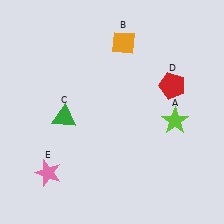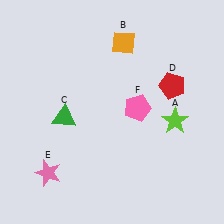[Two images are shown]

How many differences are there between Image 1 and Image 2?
There is 1 difference between the two images.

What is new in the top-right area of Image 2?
A pink pentagon (F) was added in the top-right area of Image 2.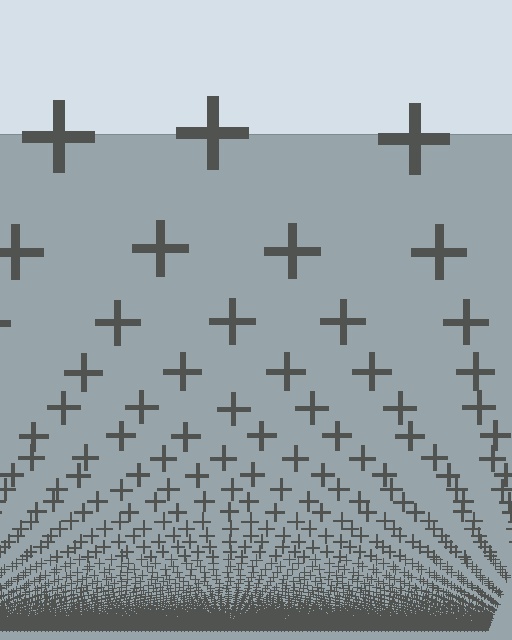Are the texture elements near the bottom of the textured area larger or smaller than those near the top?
Smaller. The gradient is inverted — elements near the bottom are smaller and denser.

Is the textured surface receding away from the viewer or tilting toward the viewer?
The surface appears to tilt toward the viewer. Texture elements get larger and sparser toward the top.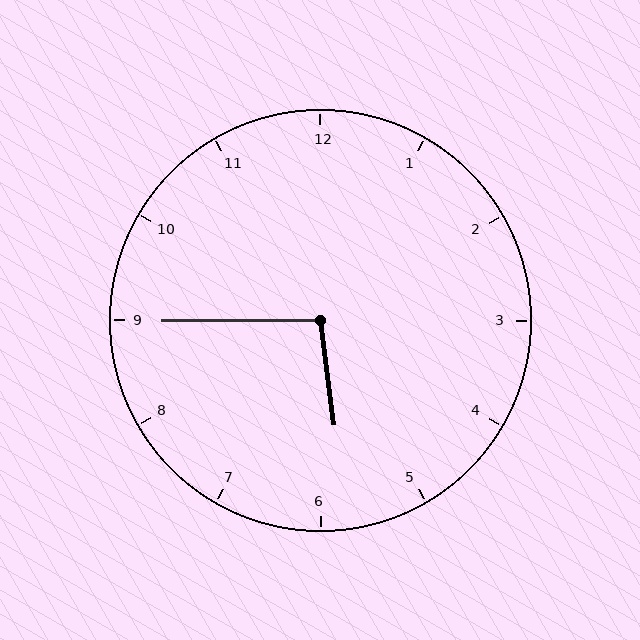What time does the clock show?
5:45.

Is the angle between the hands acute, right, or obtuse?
It is obtuse.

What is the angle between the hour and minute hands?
Approximately 98 degrees.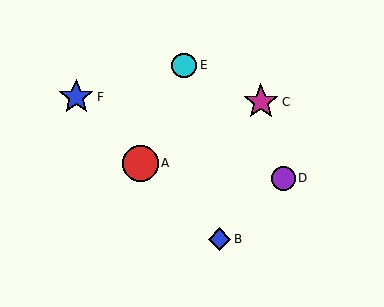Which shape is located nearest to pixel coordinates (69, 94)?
The blue star (labeled F) at (76, 97) is nearest to that location.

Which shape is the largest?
The red circle (labeled A) is the largest.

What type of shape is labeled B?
Shape B is a blue diamond.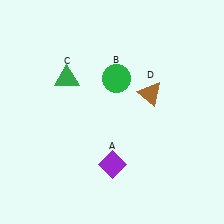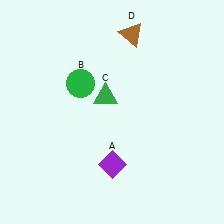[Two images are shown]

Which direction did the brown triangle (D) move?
The brown triangle (D) moved up.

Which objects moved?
The objects that moved are: the green circle (B), the green triangle (C), the brown triangle (D).